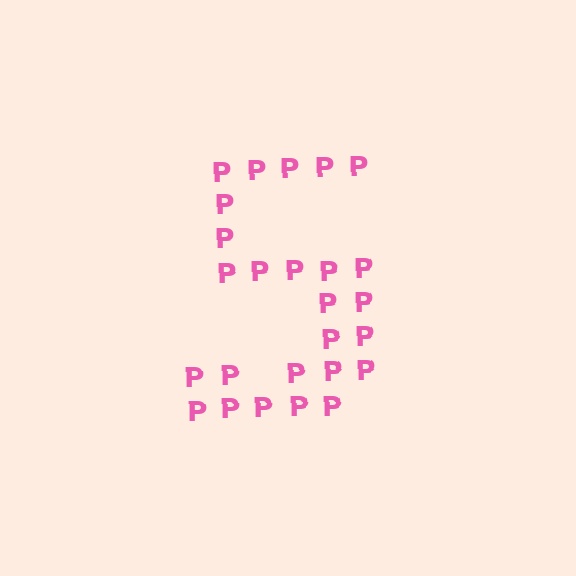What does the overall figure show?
The overall figure shows the digit 5.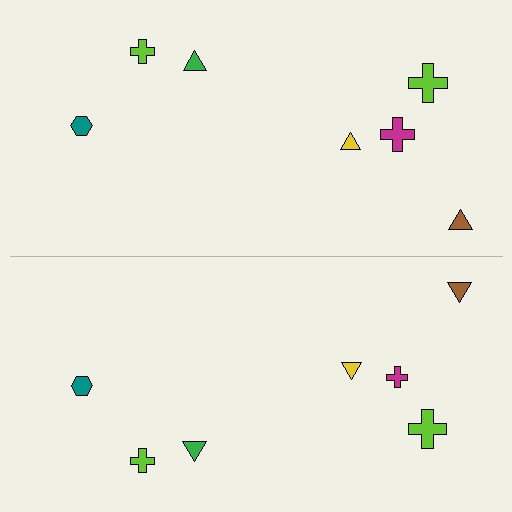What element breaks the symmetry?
The magenta cross on the bottom side has a different size than its mirror counterpart.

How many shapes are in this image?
There are 14 shapes in this image.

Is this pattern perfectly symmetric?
No, the pattern is not perfectly symmetric. The magenta cross on the bottom side has a different size than its mirror counterpart.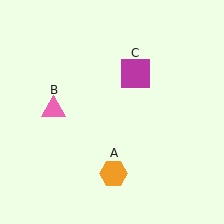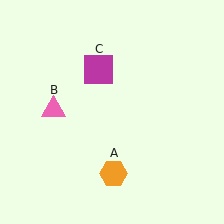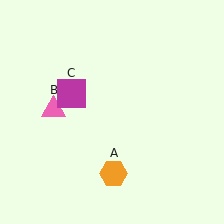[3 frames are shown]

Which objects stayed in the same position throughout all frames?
Orange hexagon (object A) and pink triangle (object B) remained stationary.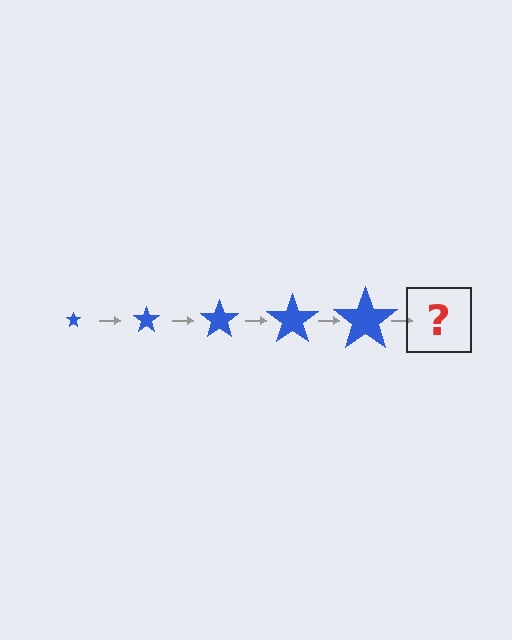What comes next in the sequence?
The next element should be a blue star, larger than the previous one.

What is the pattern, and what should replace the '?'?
The pattern is that the star gets progressively larger each step. The '?' should be a blue star, larger than the previous one.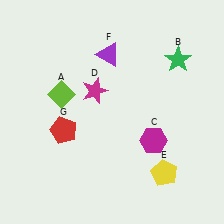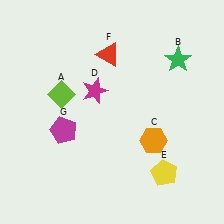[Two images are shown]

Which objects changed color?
C changed from magenta to orange. F changed from purple to red. G changed from red to magenta.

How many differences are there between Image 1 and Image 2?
There are 3 differences between the two images.